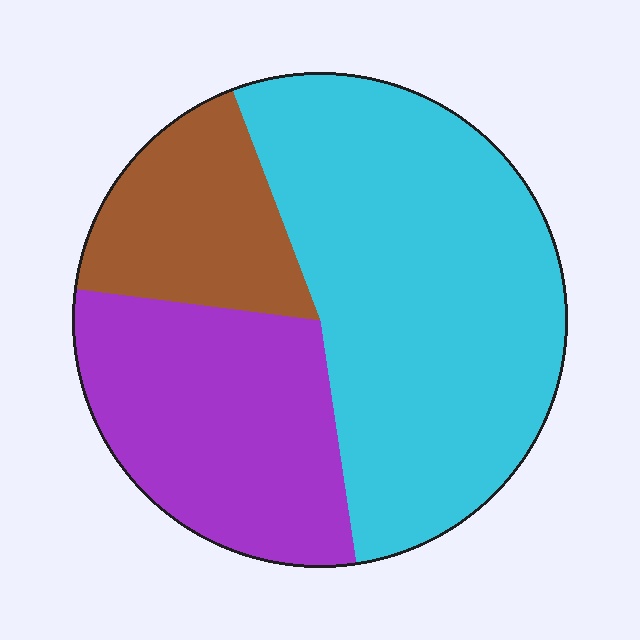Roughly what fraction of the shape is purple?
Purple covers roughly 30% of the shape.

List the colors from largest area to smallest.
From largest to smallest: cyan, purple, brown.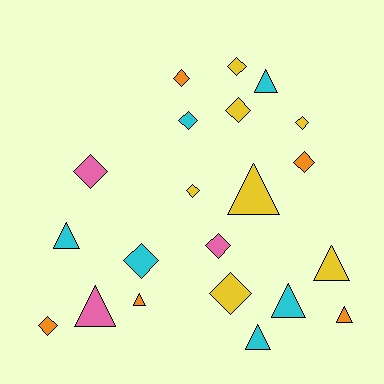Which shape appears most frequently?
Diamond, with 12 objects.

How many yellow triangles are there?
There are 2 yellow triangles.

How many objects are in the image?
There are 21 objects.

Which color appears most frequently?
Yellow, with 7 objects.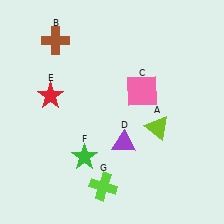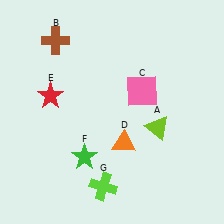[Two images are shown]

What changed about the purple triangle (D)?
In Image 1, D is purple. In Image 2, it changed to orange.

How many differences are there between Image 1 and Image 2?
There is 1 difference between the two images.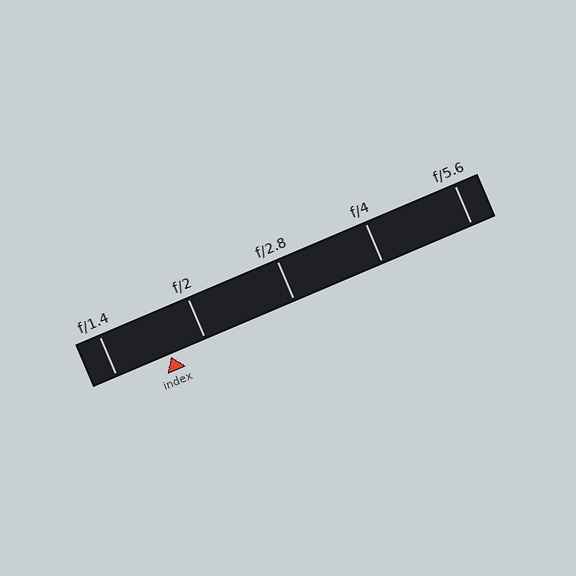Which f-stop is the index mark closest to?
The index mark is closest to f/2.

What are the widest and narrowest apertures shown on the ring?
The widest aperture shown is f/1.4 and the narrowest is f/5.6.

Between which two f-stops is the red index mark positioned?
The index mark is between f/1.4 and f/2.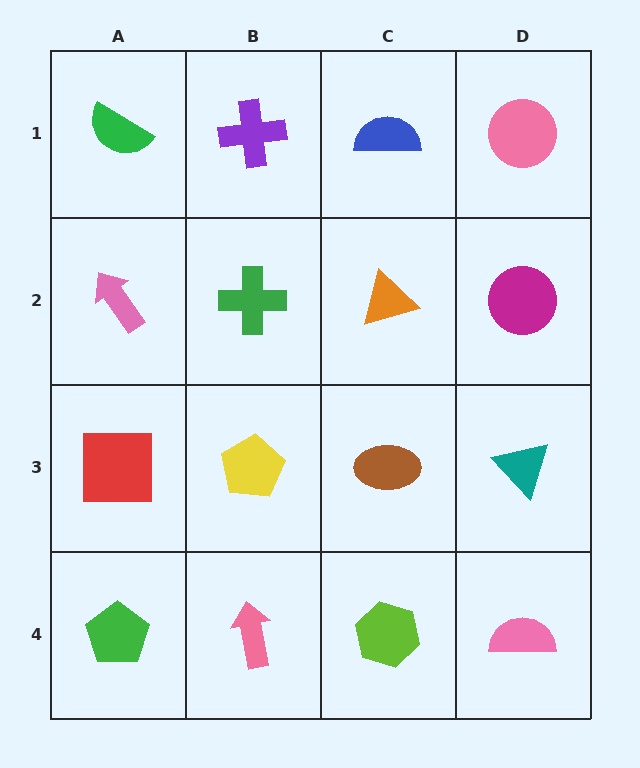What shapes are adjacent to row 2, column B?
A purple cross (row 1, column B), a yellow pentagon (row 3, column B), a pink arrow (row 2, column A), an orange triangle (row 2, column C).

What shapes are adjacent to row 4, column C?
A brown ellipse (row 3, column C), a pink arrow (row 4, column B), a pink semicircle (row 4, column D).